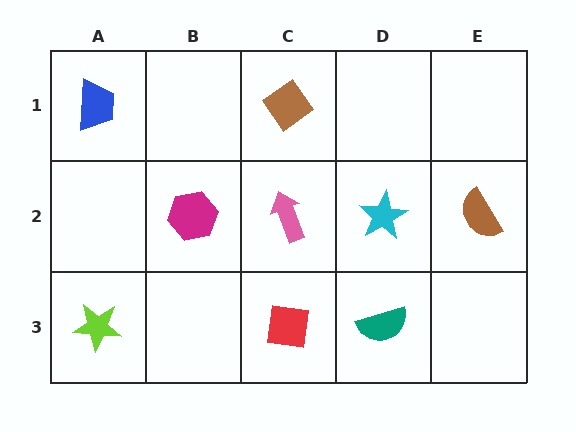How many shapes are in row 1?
2 shapes.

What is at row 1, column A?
A blue trapezoid.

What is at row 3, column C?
A red square.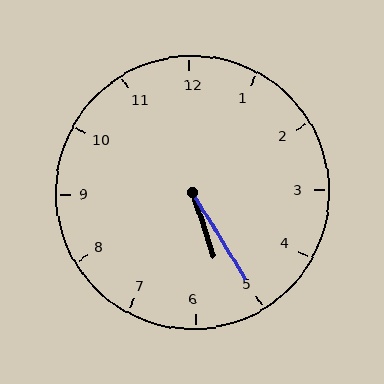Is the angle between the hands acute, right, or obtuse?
It is acute.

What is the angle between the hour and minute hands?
Approximately 12 degrees.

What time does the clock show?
5:25.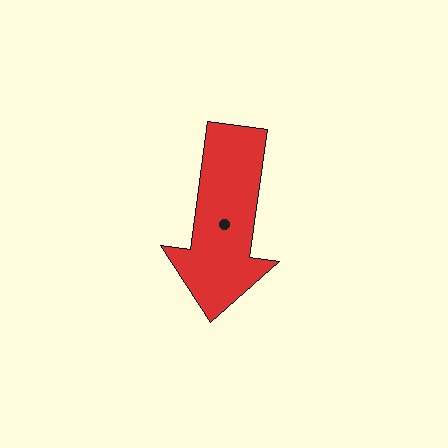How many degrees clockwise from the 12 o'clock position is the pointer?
Approximately 188 degrees.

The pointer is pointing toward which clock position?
Roughly 6 o'clock.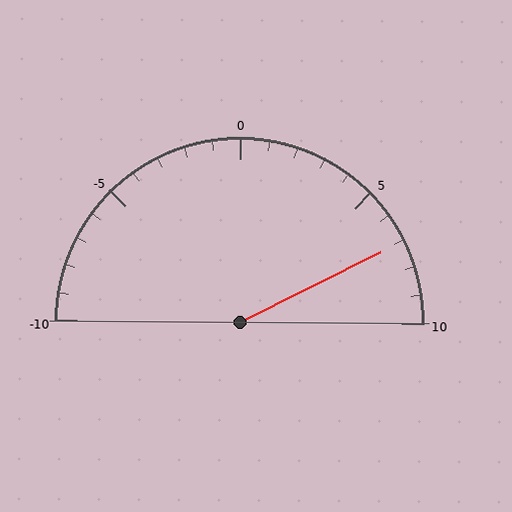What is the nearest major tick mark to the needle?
The nearest major tick mark is 5.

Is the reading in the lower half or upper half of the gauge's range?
The reading is in the upper half of the range (-10 to 10).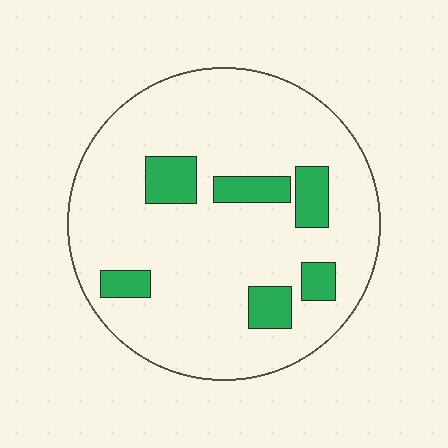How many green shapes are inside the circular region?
6.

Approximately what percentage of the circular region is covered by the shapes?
Approximately 15%.